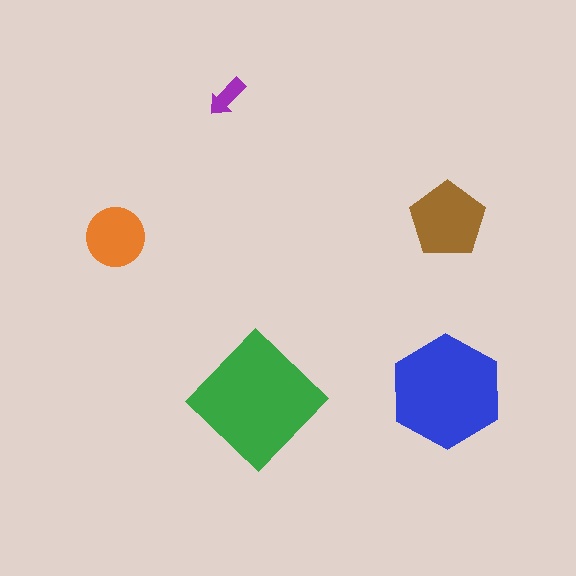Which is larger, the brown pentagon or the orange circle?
The brown pentagon.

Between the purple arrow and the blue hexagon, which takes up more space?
The blue hexagon.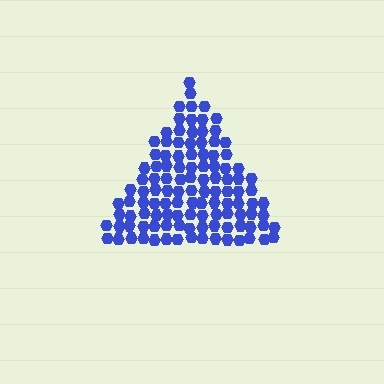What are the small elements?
The small elements are hexagons.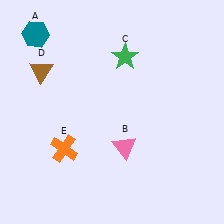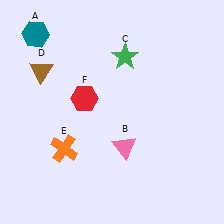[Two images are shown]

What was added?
A red hexagon (F) was added in Image 2.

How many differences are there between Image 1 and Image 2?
There is 1 difference between the two images.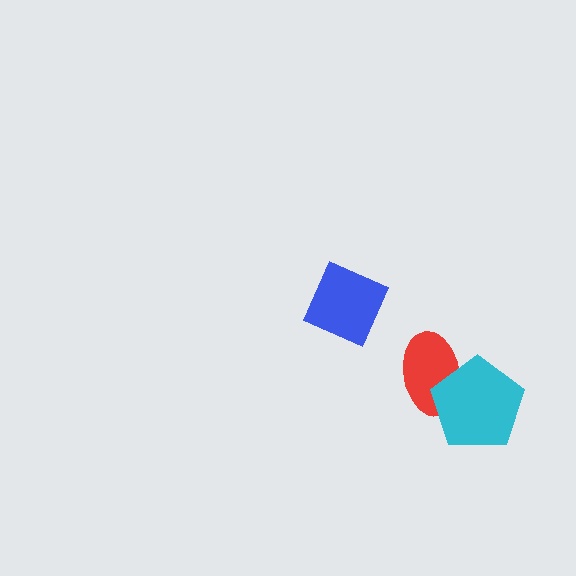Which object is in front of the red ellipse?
The cyan pentagon is in front of the red ellipse.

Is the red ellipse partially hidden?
Yes, it is partially covered by another shape.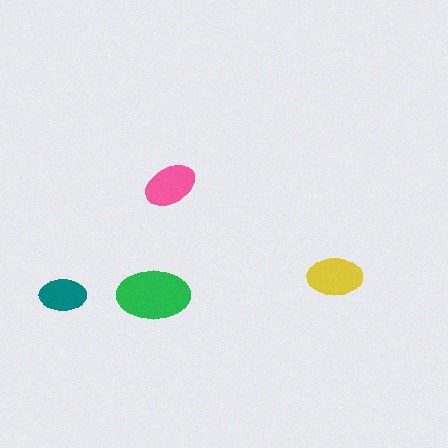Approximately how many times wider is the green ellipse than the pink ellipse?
About 1.5 times wider.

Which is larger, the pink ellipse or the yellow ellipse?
The yellow one.